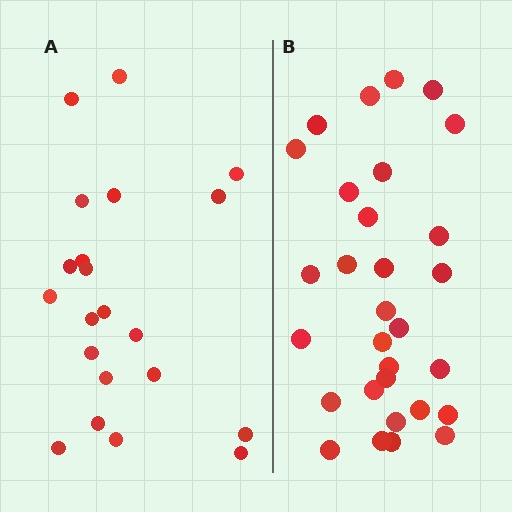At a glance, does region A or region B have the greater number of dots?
Region B (the right region) has more dots.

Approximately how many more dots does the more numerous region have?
Region B has roughly 8 or so more dots than region A.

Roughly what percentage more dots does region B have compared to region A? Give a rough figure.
About 45% more.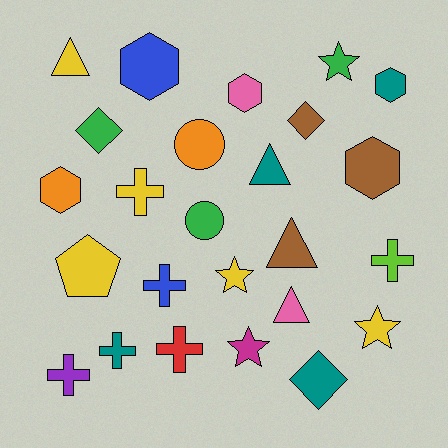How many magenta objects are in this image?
There is 1 magenta object.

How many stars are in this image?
There are 4 stars.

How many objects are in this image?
There are 25 objects.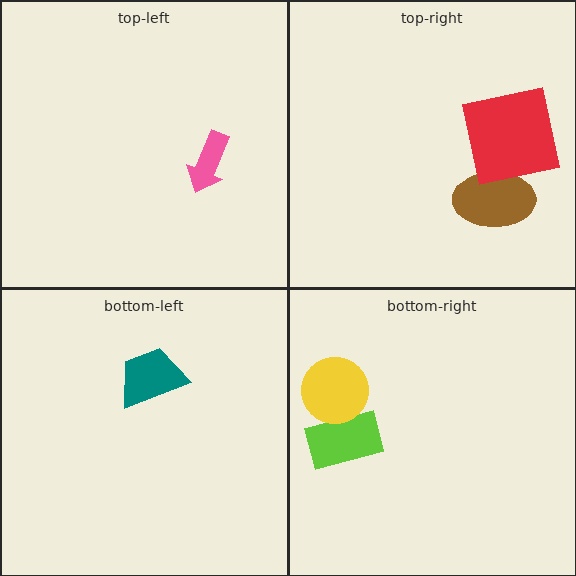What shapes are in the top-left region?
The pink arrow.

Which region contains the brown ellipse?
The top-right region.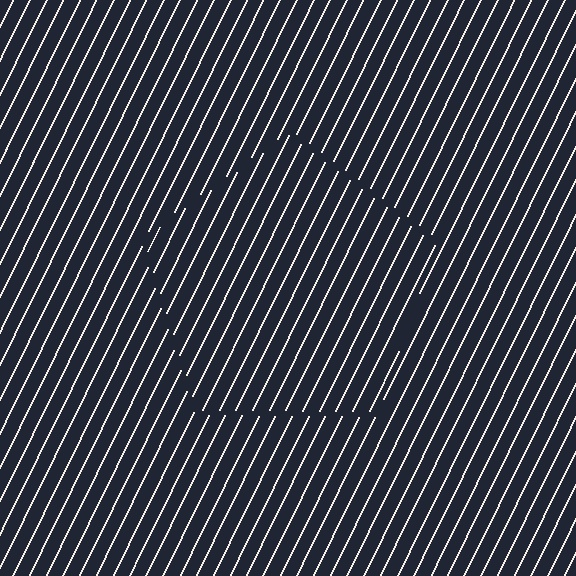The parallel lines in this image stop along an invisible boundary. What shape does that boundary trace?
An illusory pentagon. The interior of the shape contains the same grating, shifted by half a period — the contour is defined by the phase discontinuity where line-ends from the inner and outer gratings abut.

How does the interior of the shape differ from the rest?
The interior of the shape contains the same grating, shifted by half a period — the contour is defined by the phase discontinuity where line-ends from the inner and outer gratings abut.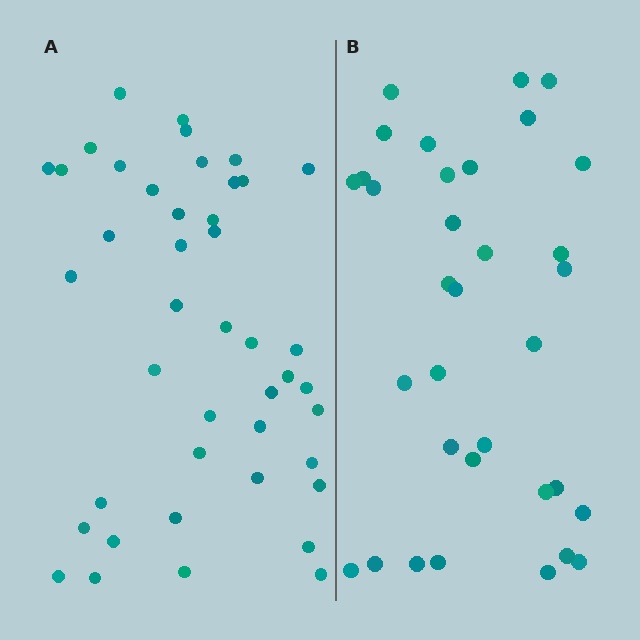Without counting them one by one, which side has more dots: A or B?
Region A (the left region) has more dots.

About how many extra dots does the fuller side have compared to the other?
Region A has roughly 8 or so more dots than region B.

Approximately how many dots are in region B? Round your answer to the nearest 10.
About 30 dots. (The exact count is 34, which rounds to 30.)